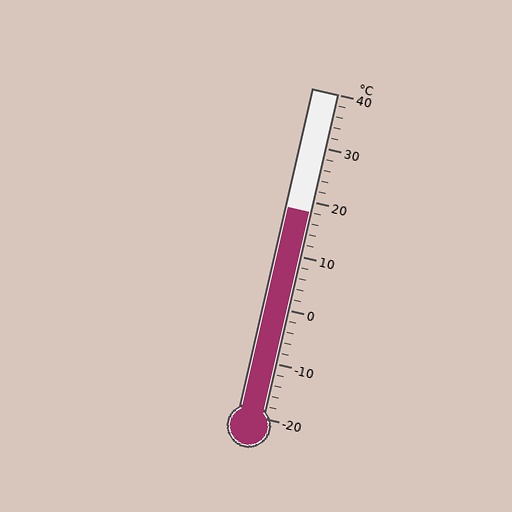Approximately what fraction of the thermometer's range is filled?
The thermometer is filled to approximately 65% of its range.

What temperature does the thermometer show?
The thermometer shows approximately 18°C.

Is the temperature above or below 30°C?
The temperature is below 30°C.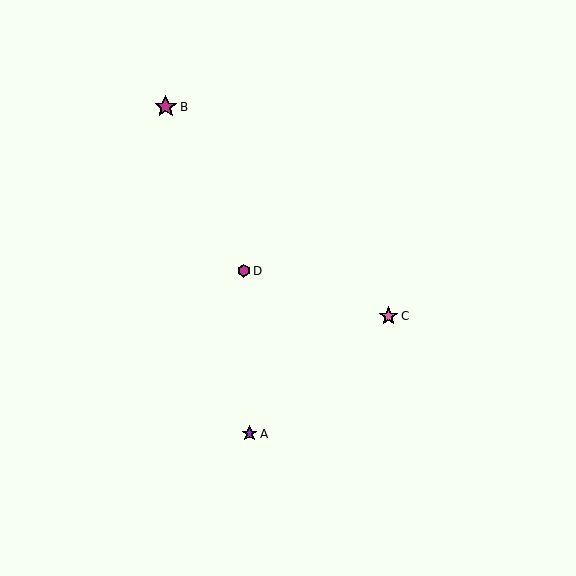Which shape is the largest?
The magenta star (labeled B) is the largest.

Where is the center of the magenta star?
The center of the magenta star is at (166, 107).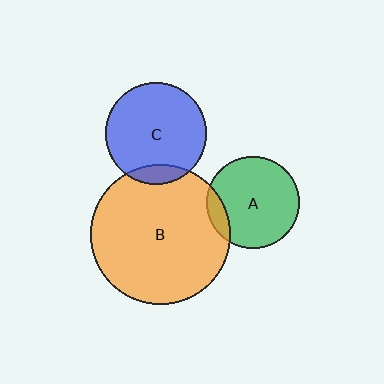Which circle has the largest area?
Circle B (orange).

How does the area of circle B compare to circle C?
Approximately 1.9 times.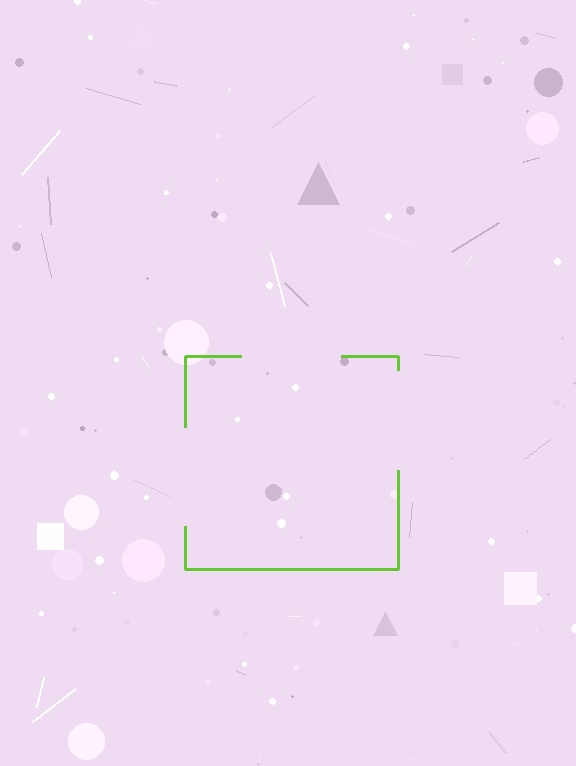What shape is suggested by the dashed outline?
The dashed outline suggests a square.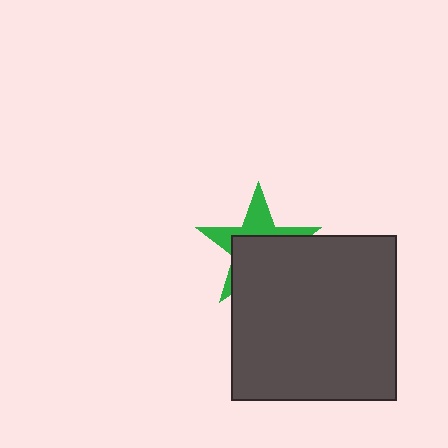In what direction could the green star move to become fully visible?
The green star could move up. That would shift it out from behind the dark gray square entirely.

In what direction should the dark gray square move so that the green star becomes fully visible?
The dark gray square should move down. That is the shortest direction to clear the overlap and leave the green star fully visible.